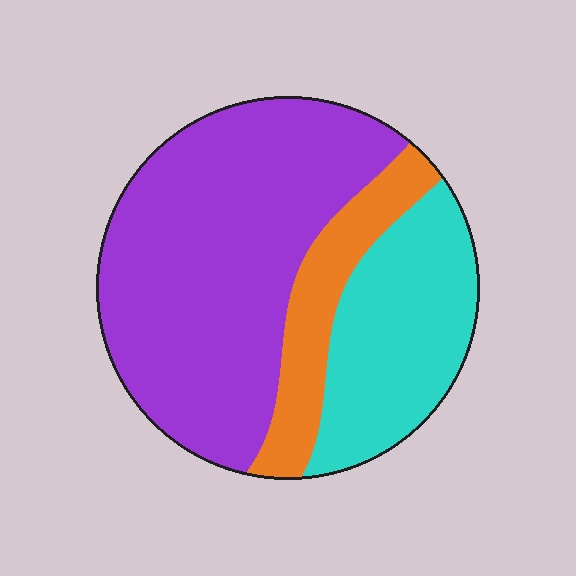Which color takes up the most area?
Purple, at roughly 60%.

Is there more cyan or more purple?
Purple.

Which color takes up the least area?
Orange, at roughly 15%.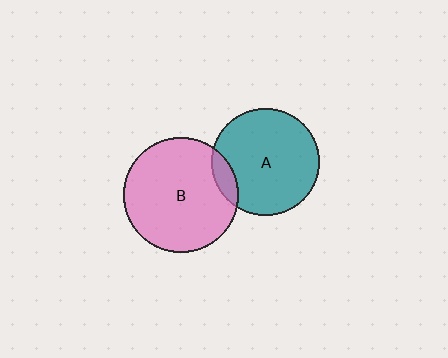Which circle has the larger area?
Circle B (pink).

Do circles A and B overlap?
Yes.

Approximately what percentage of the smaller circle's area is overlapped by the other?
Approximately 10%.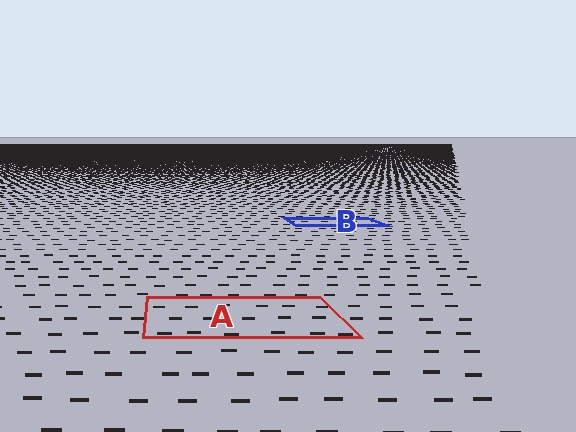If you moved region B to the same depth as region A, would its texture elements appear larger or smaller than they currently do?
They would appear larger. At a closer depth, the same texture elements are projected at a bigger on-screen size.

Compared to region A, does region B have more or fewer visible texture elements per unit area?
Region B has more texture elements per unit area — they are packed more densely because it is farther away.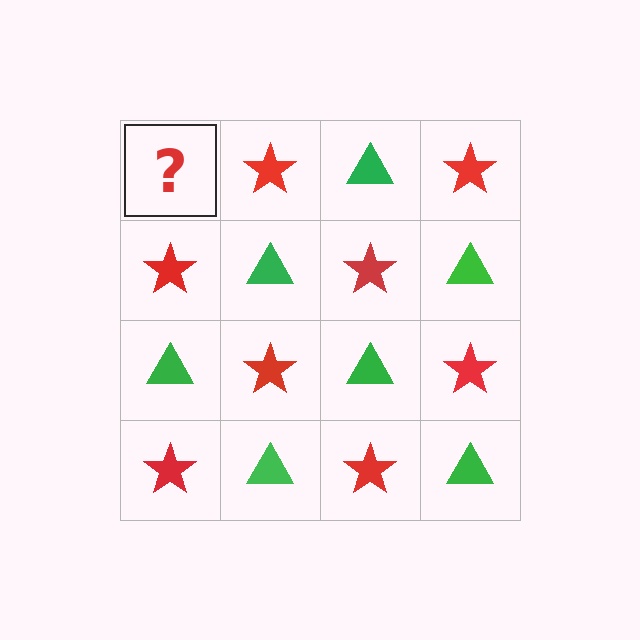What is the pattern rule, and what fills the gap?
The rule is that it alternates green triangle and red star in a checkerboard pattern. The gap should be filled with a green triangle.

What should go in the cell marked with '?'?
The missing cell should contain a green triangle.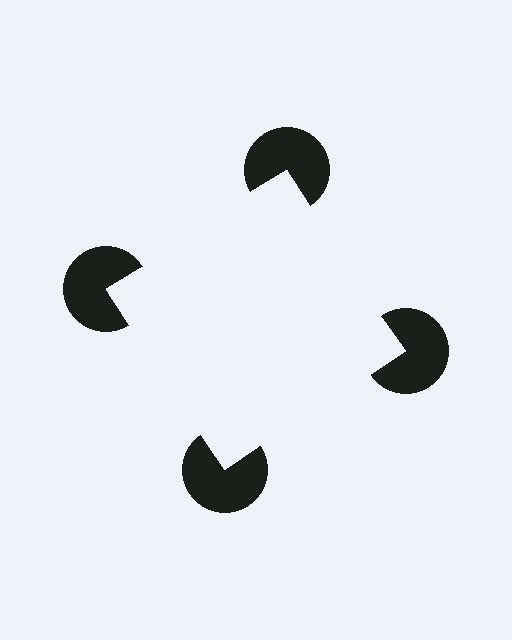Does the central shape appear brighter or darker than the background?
It typically appears slightly brighter than the background, even though no actual brightness change is drawn.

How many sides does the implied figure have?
4 sides.